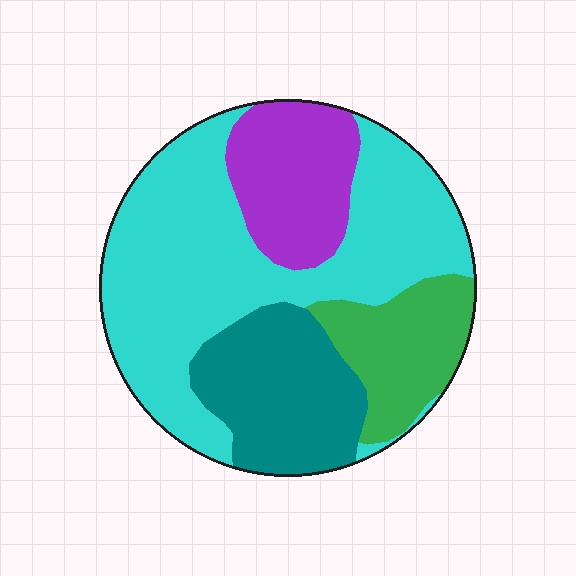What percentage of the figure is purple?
Purple takes up about one sixth (1/6) of the figure.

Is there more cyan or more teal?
Cyan.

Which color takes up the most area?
Cyan, at roughly 50%.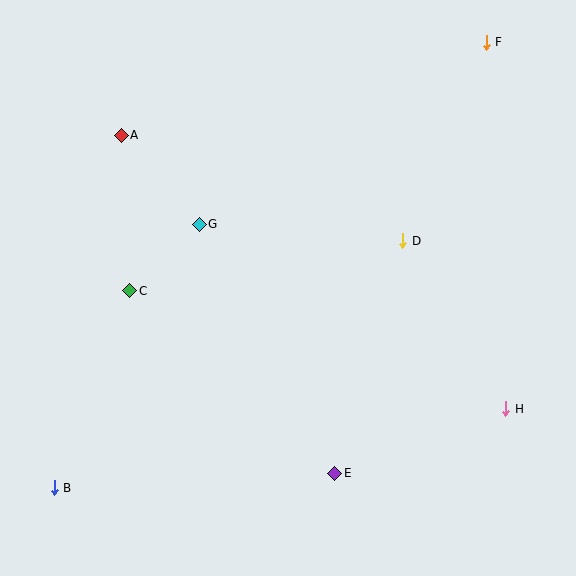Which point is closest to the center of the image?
Point G at (199, 224) is closest to the center.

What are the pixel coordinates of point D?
Point D is at (403, 241).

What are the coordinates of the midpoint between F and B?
The midpoint between F and B is at (270, 265).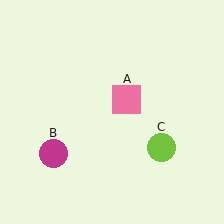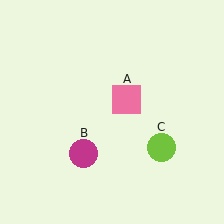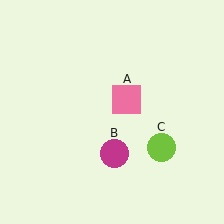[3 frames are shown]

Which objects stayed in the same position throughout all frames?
Pink square (object A) and lime circle (object C) remained stationary.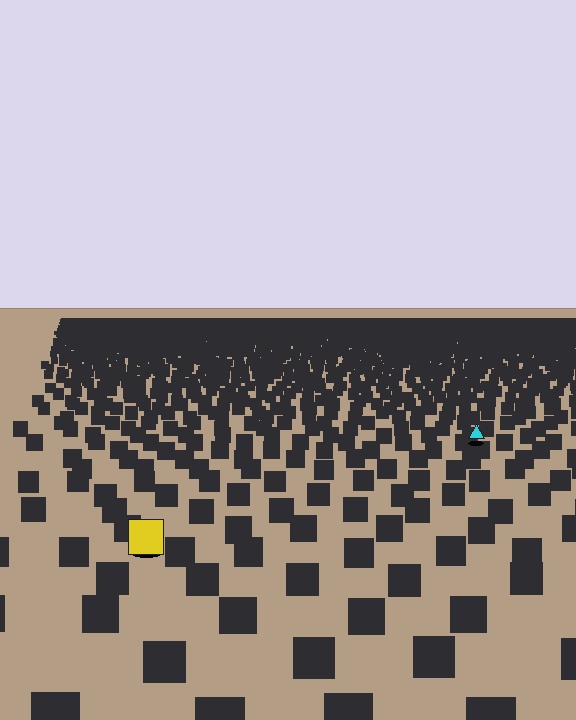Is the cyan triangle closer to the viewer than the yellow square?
No. The yellow square is closer — you can tell from the texture gradient: the ground texture is coarser near it.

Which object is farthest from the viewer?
The cyan triangle is farthest from the viewer. It appears smaller and the ground texture around it is denser.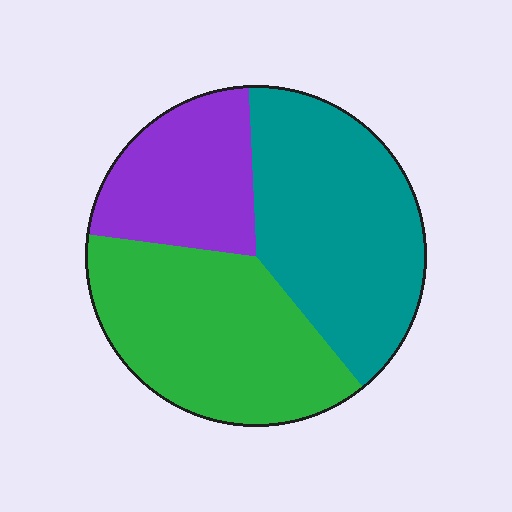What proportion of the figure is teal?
Teal covers around 40% of the figure.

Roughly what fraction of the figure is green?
Green covers about 40% of the figure.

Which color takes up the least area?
Purple, at roughly 20%.